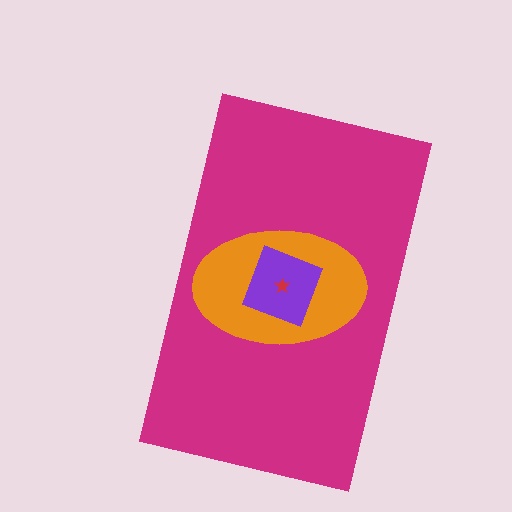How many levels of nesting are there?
4.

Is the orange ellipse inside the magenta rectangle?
Yes.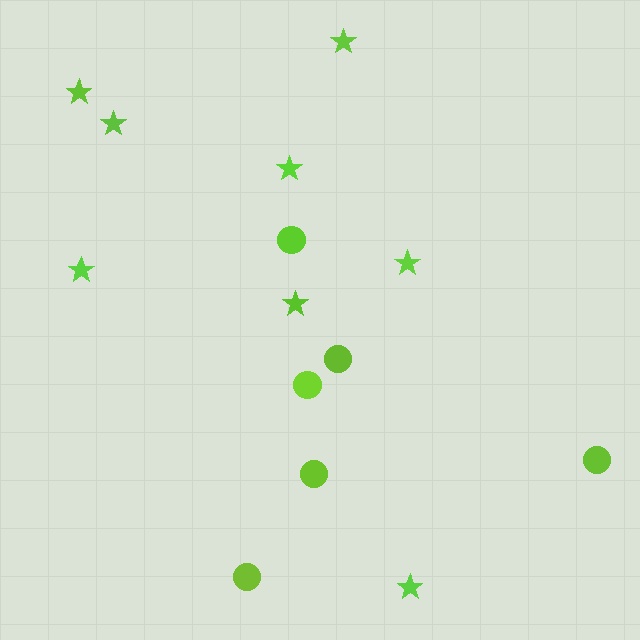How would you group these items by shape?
There are 2 groups: one group of stars (8) and one group of circles (6).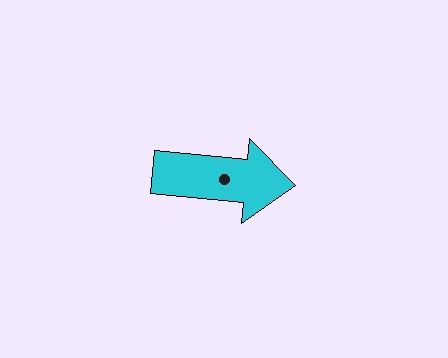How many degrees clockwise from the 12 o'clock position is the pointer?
Approximately 95 degrees.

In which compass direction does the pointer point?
East.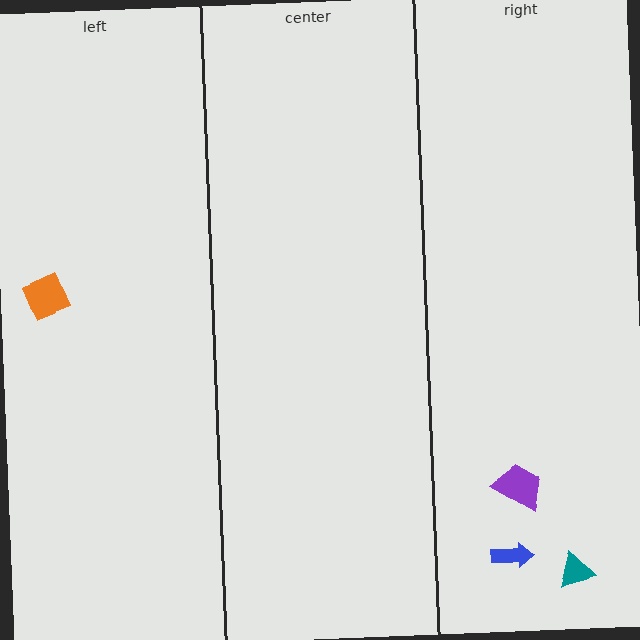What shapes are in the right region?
The blue arrow, the purple trapezoid, the teal triangle.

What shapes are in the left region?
The orange diamond.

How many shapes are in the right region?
3.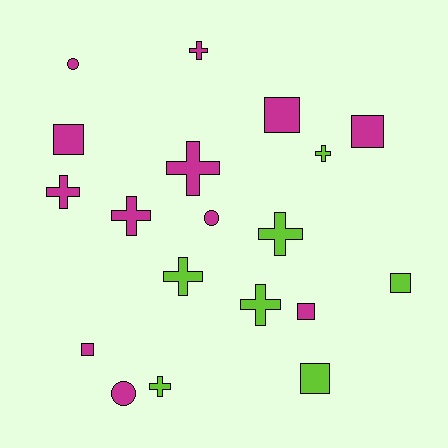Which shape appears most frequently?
Cross, with 9 objects.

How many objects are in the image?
There are 19 objects.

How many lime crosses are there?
There are 5 lime crosses.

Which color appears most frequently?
Magenta, with 12 objects.